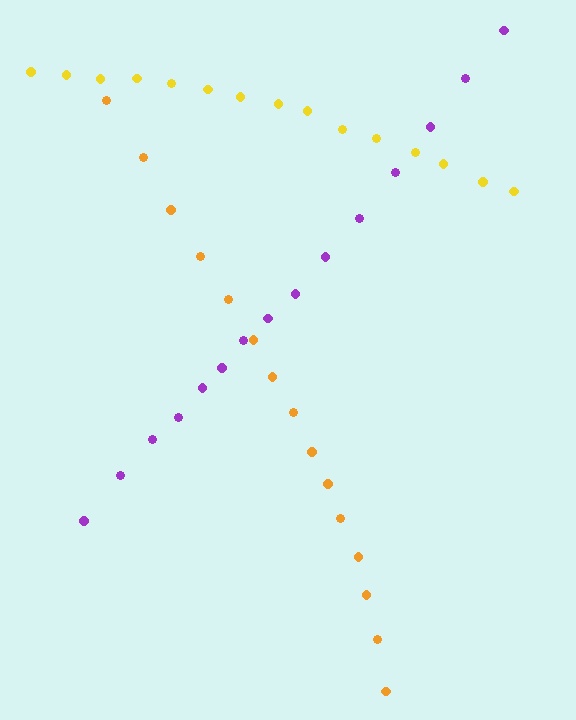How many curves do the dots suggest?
There are 3 distinct paths.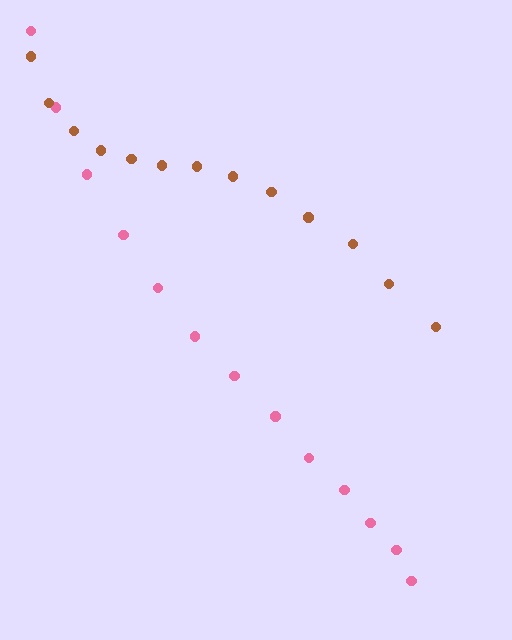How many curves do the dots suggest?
There are 2 distinct paths.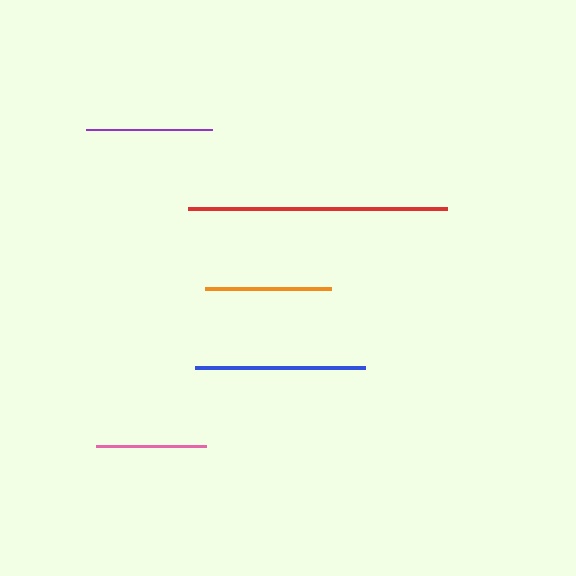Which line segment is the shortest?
The pink line is the shortest at approximately 109 pixels.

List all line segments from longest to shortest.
From longest to shortest: red, blue, purple, orange, pink.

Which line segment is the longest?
The red line is the longest at approximately 259 pixels.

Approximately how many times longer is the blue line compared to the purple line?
The blue line is approximately 1.3 times the length of the purple line.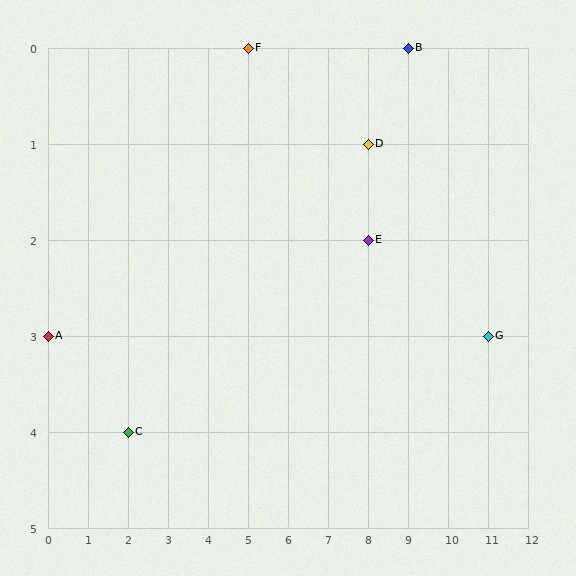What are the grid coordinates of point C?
Point C is at grid coordinates (2, 4).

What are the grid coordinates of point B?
Point B is at grid coordinates (9, 0).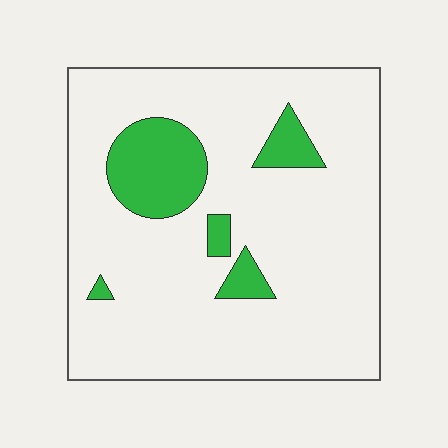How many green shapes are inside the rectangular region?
5.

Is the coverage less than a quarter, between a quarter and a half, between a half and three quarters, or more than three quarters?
Less than a quarter.